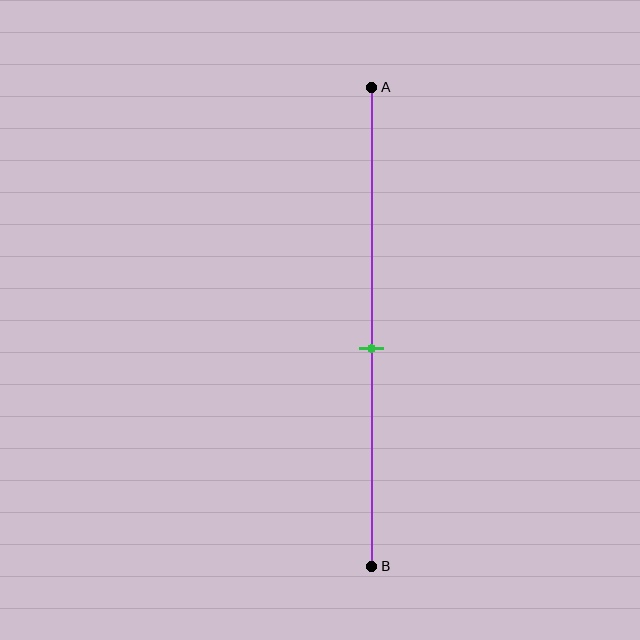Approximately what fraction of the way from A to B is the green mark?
The green mark is approximately 55% of the way from A to B.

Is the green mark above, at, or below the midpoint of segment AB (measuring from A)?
The green mark is below the midpoint of segment AB.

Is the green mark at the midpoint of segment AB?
No, the mark is at about 55% from A, not at the 50% midpoint.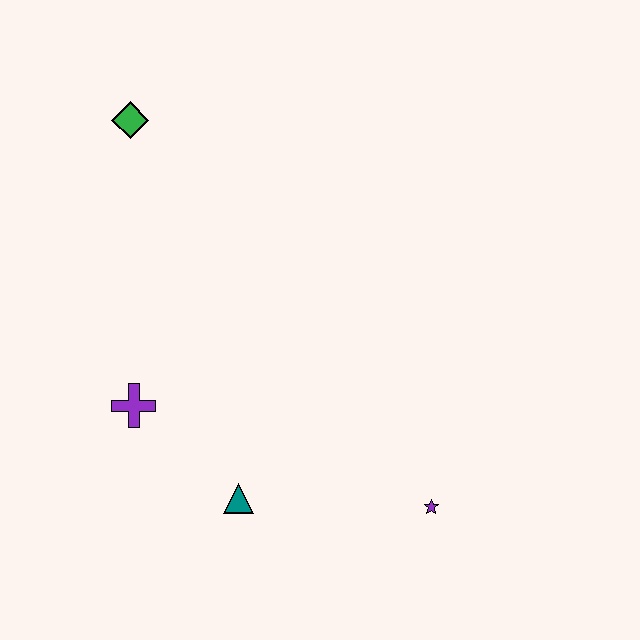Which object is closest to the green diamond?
The purple cross is closest to the green diamond.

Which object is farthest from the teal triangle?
The green diamond is farthest from the teal triangle.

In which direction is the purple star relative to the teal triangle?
The purple star is to the right of the teal triangle.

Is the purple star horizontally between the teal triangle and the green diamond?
No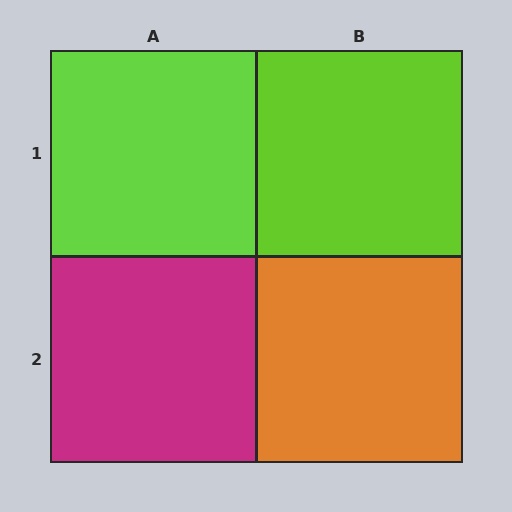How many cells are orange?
1 cell is orange.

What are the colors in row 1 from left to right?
Lime, lime.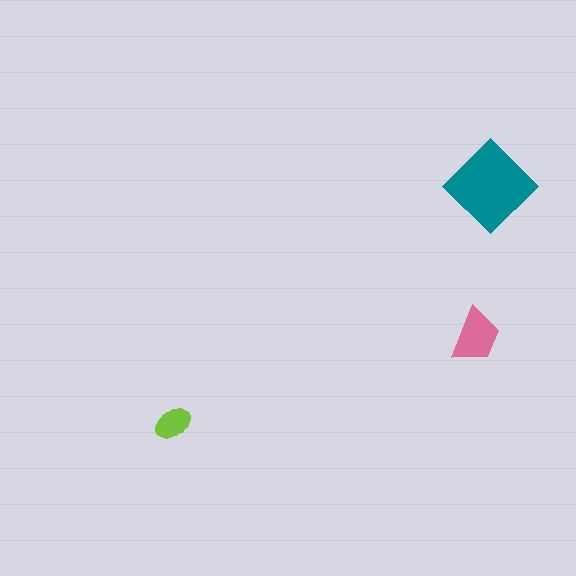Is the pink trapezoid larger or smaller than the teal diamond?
Smaller.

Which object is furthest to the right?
The teal diamond is rightmost.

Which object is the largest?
The teal diamond.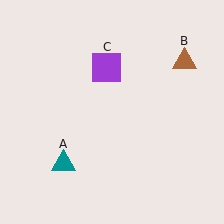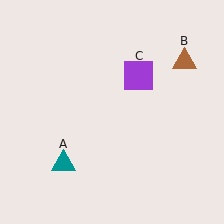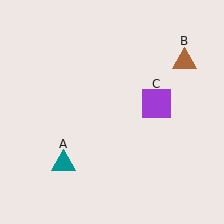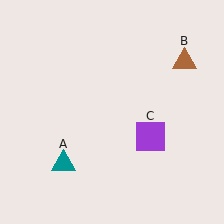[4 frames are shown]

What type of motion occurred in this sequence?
The purple square (object C) rotated clockwise around the center of the scene.